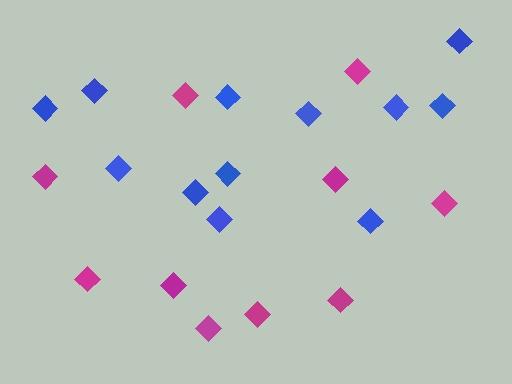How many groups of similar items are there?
There are 2 groups: one group of blue diamonds (12) and one group of magenta diamonds (10).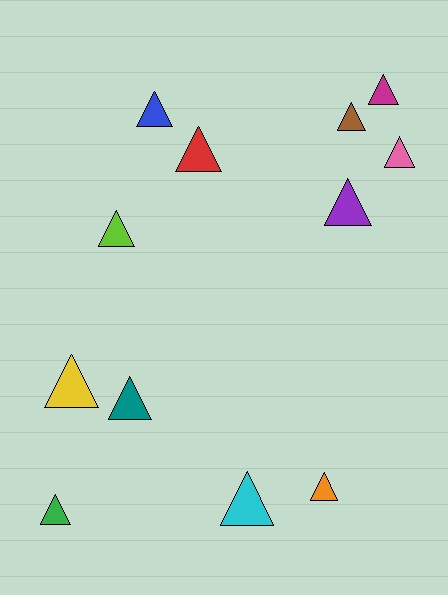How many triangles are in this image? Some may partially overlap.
There are 12 triangles.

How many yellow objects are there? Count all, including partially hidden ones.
There is 1 yellow object.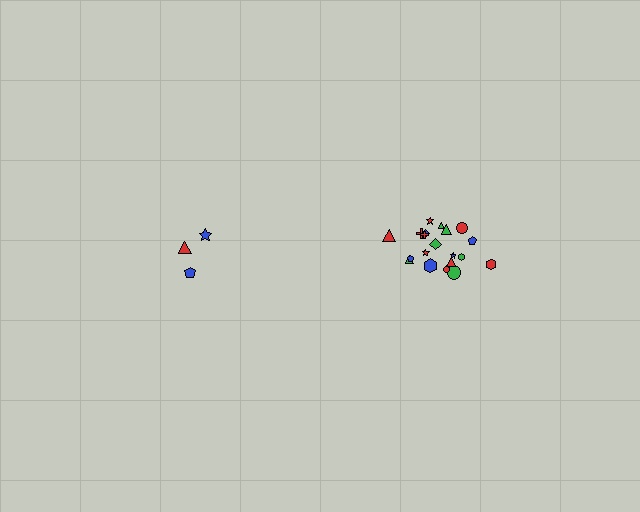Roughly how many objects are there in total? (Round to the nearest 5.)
Roughly 25 objects in total.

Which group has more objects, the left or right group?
The right group.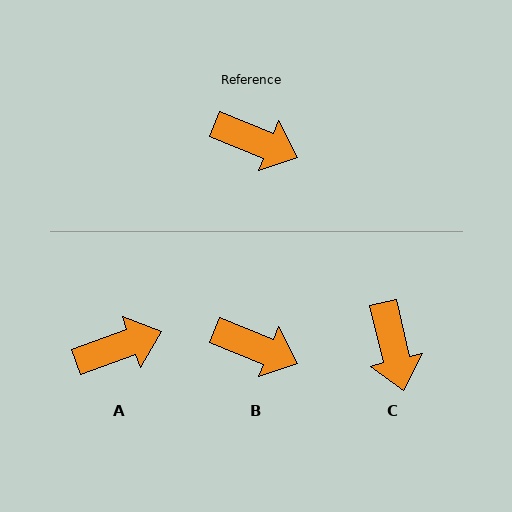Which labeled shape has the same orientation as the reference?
B.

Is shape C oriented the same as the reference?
No, it is off by about 54 degrees.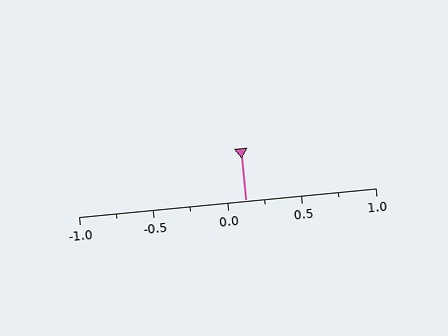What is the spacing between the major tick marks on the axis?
The major ticks are spaced 0.5 apart.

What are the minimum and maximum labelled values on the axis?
The axis runs from -1.0 to 1.0.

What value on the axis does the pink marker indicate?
The marker indicates approximately 0.12.